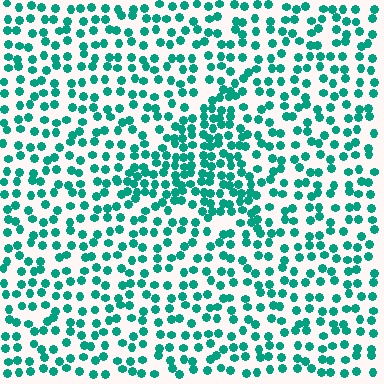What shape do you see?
I see a triangle.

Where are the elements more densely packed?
The elements are more densely packed inside the triangle boundary.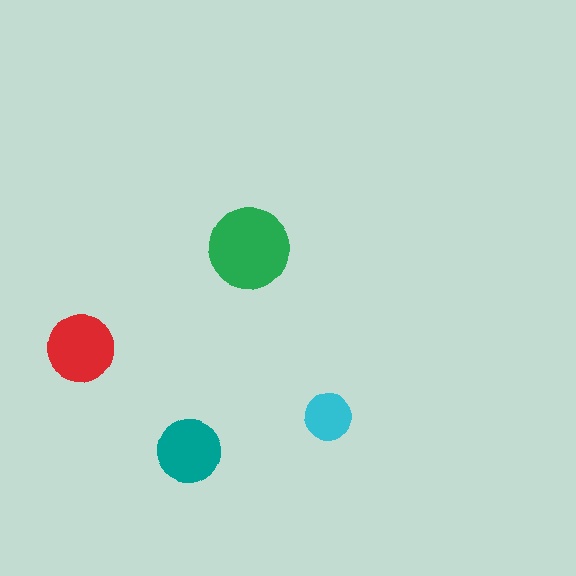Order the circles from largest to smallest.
the green one, the red one, the teal one, the cyan one.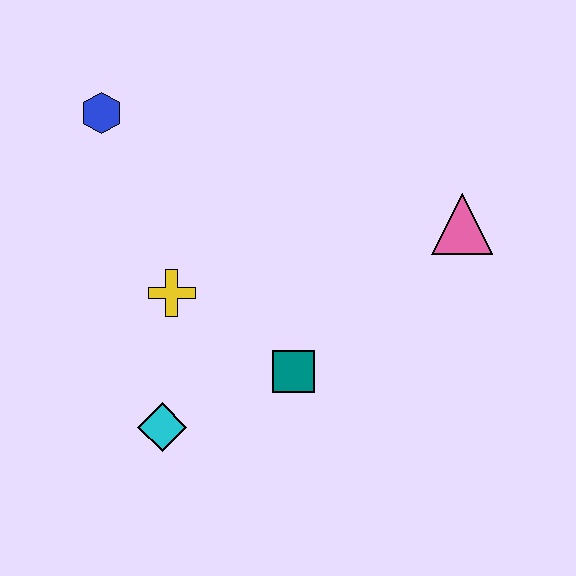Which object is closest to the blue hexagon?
The yellow cross is closest to the blue hexagon.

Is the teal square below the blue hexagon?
Yes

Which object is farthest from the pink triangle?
The blue hexagon is farthest from the pink triangle.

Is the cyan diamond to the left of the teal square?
Yes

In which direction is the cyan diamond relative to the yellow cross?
The cyan diamond is below the yellow cross.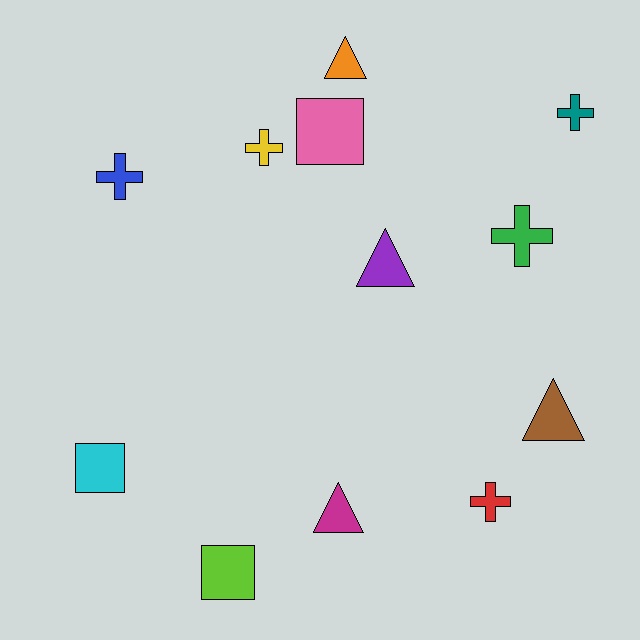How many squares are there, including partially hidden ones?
There are 3 squares.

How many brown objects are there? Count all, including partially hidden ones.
There is 1 brown object.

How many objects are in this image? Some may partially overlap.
There are 12 objects.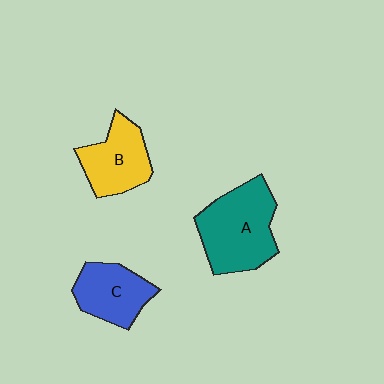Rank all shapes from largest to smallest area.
From largest to smallest: A (teal), B (yellow), C (blue).